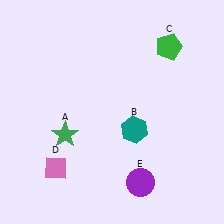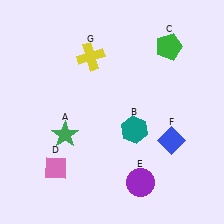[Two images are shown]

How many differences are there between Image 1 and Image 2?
There are 2 differences between the two images.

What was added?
A blue diamond (F), a yellow cross (G) were added in Image 2.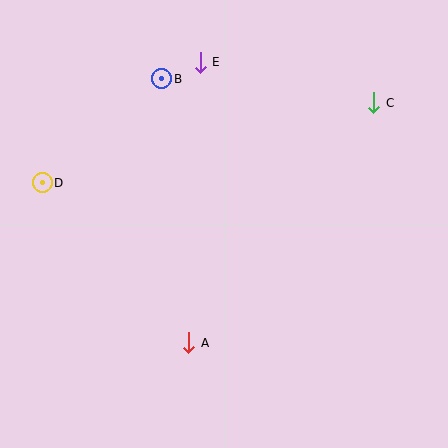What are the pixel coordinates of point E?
Point E is at (200, 62).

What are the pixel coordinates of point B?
Point B is at (162, 79).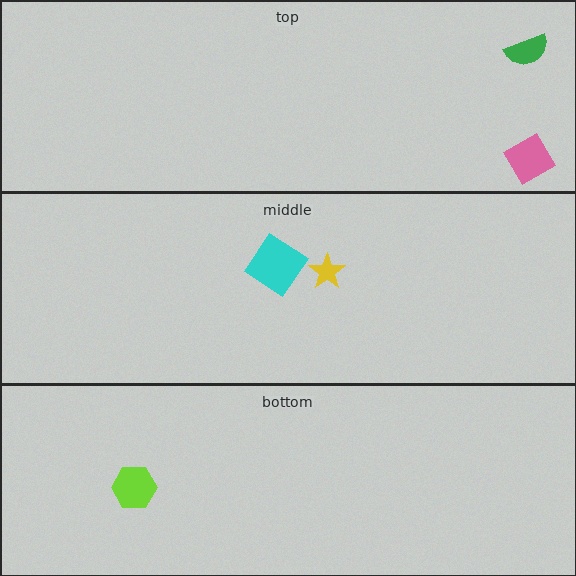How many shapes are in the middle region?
2.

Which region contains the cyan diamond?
The middle region.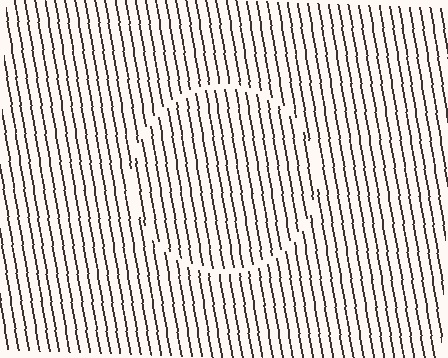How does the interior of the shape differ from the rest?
The interior of the shape contains the same grating, shifted by half a period — the contour is defined by the phase discontinuity where line-ends from the inner and outer gratings abut.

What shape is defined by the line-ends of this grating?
An illusory circle. The interior of the shape contains the same grating, shifted by half a period — the contour is defined by the phase discontinuity where line-ends from the inner and outer gratings abut.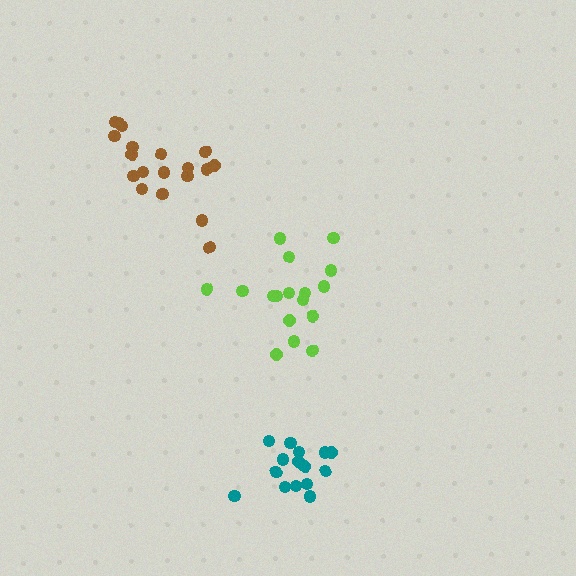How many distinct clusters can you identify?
There are 3 distinct clusters.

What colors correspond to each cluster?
The clusters are colored: teal, lime, brown.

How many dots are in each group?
Group 1: 15 dots, Group 2: 17 dots, Group 3: 19 dots (51 total).